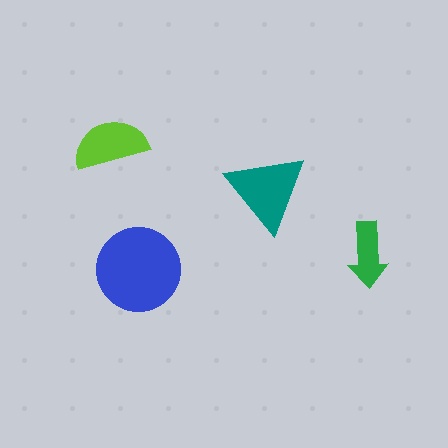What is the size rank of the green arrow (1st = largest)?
4th.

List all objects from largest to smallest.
The blue circle, the teal triangle, the lime semicircle, the green arrow.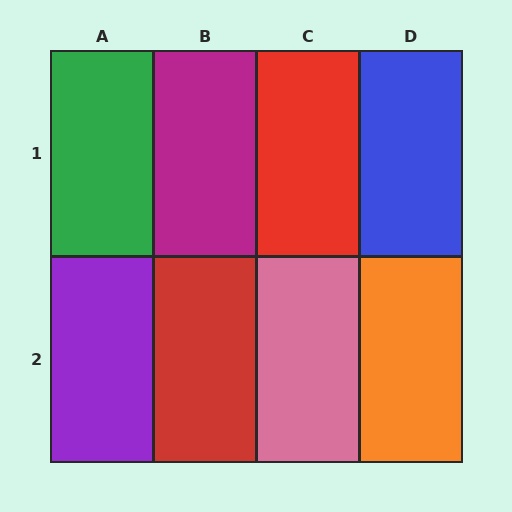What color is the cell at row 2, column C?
Pink.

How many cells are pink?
1 cell is pink.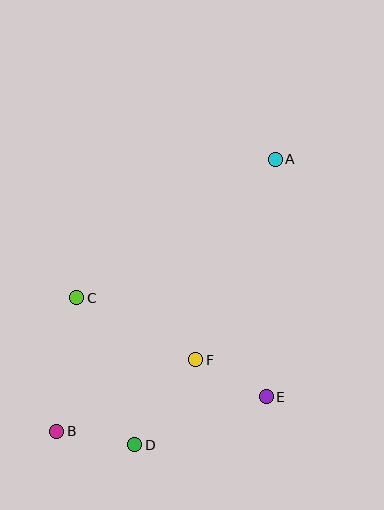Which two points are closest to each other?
Points B and D are closest to each other.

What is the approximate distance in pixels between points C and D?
The distance between C and D is approximately 158 pixels.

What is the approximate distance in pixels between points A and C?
The distance between A and C is approximately 242 pixels.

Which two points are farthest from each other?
Points A and B are farthest from each other.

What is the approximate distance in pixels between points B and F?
The distance between B and F is approximately 157 pixels.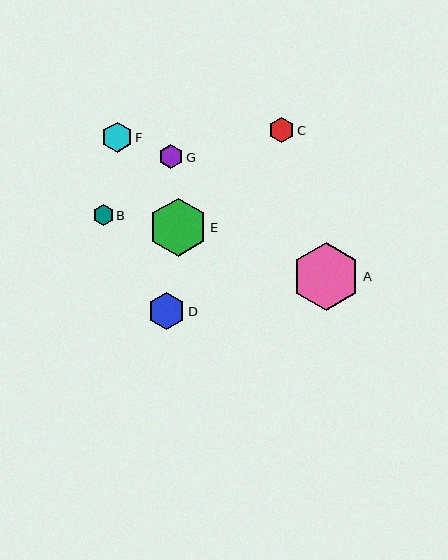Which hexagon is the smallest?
Hexagon B is the smallest with a size of approximately 21 pixels.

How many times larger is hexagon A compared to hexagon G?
Hexagon A is approximately 2.8 times the size of hexagon G.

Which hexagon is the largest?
Hexagon A is the largest with a size of approximately 68 pixels.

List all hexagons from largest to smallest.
From largest to smallest: A, E, D, F, C, G, B.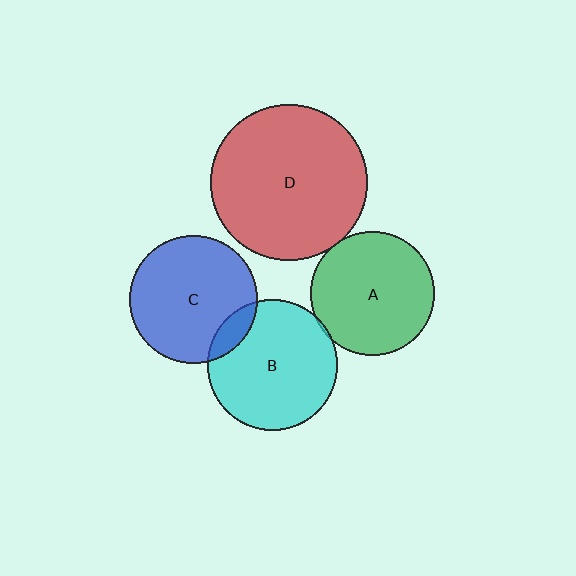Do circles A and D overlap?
Yes.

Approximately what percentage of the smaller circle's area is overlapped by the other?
Approximately 5%.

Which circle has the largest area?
Circle D (red).